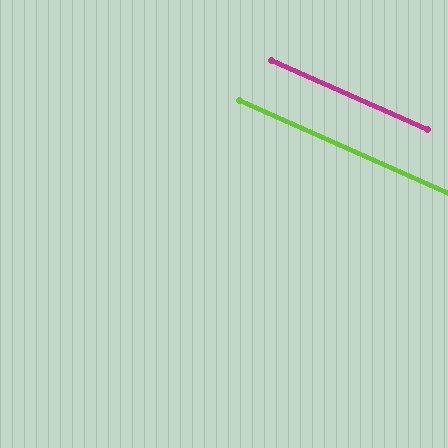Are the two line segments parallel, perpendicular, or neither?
Parallel — their directions differ by only 0.4°.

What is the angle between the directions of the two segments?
Approximately 0 degrees.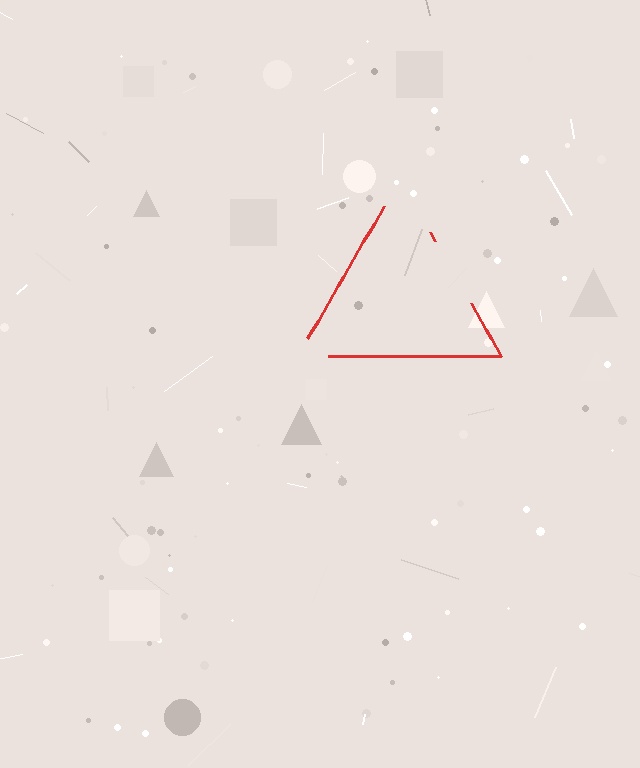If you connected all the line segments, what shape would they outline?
They would outline a triangle.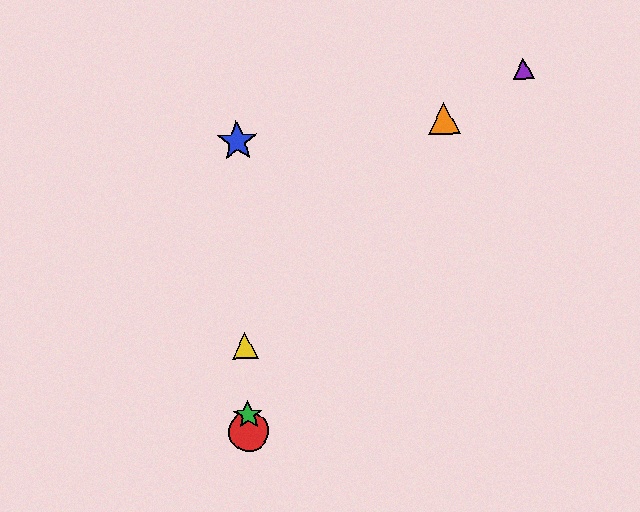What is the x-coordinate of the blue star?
The blue star is at x≈237.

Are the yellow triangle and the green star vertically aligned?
Yes, both are at x≈245.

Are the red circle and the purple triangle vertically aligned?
No, the red circle is at x≈249 and the purple triangle is at x≈523.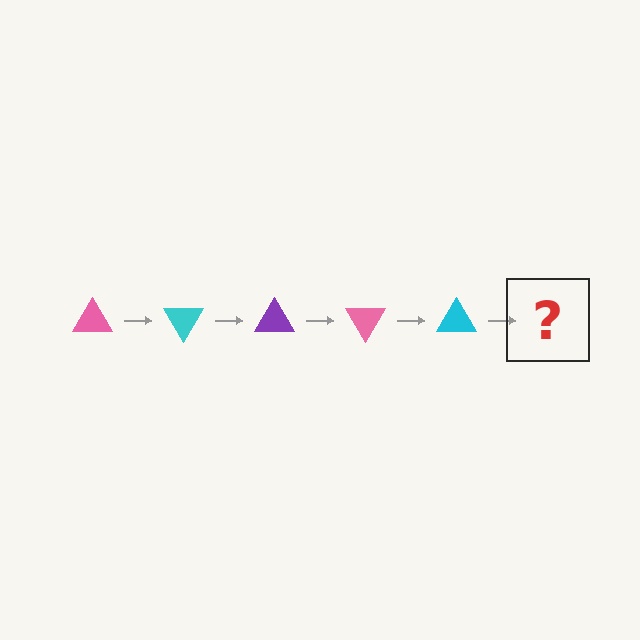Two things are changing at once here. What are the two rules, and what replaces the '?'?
The two rules are that it rotates 60 degrees each step and the color cycles through pink, cyan, and purple. The '?' should be a purple triangle, rotated 300 degrees from the start.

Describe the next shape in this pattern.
It should be a purple triangle, rotated 300 degrees from the start.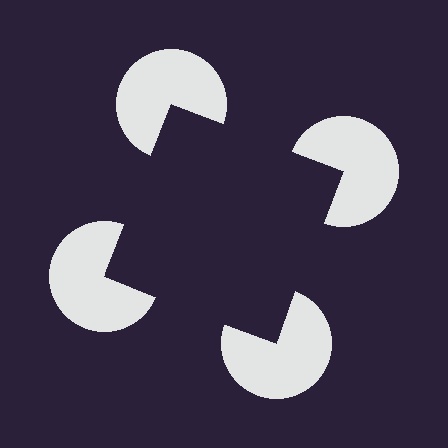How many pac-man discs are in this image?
There are 4 — one at each vertex of the illusory square.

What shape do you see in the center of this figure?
An illusory square — its edges are inferred from the aligned wedge cuts in the pac-man discs, not physically drawn.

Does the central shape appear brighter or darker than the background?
It typically appears slightly darker than the background, even though no actual brightness change is drawn.